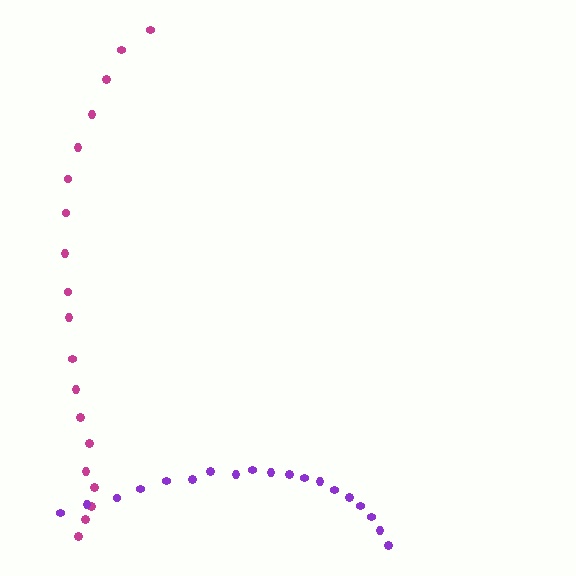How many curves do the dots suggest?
There are 2 distinct paths.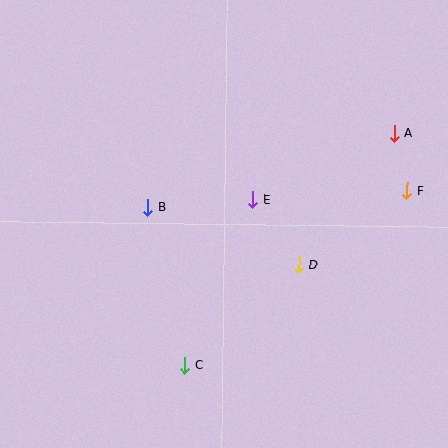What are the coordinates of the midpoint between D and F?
The midpoint between D and F is at (353, 228).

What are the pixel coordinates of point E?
Point E is at (253, 200).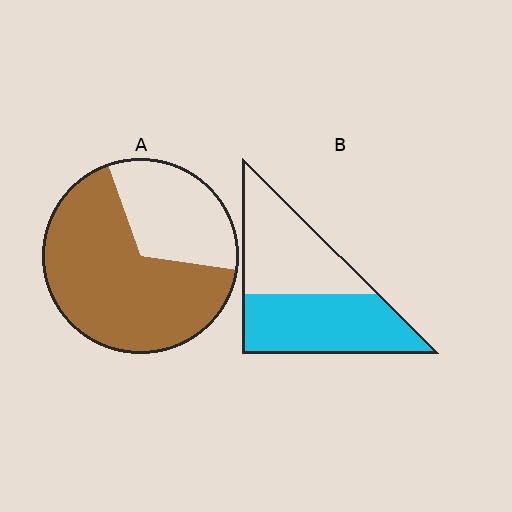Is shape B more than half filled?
Roughly half.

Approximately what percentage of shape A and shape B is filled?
A is approximately 65% and B is approximately 50%.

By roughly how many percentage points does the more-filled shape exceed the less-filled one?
By roughly 15 percentage points (A over B).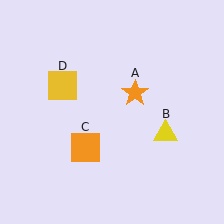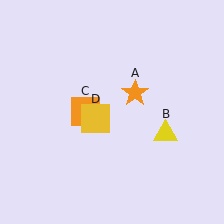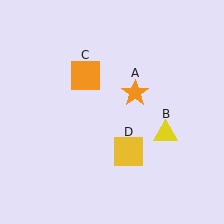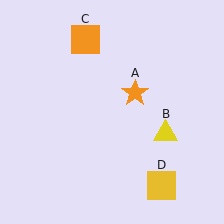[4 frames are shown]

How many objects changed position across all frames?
2 objects changed position: orange square (object C), yellow square (object D).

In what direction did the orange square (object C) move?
The orange square (object C) moved up.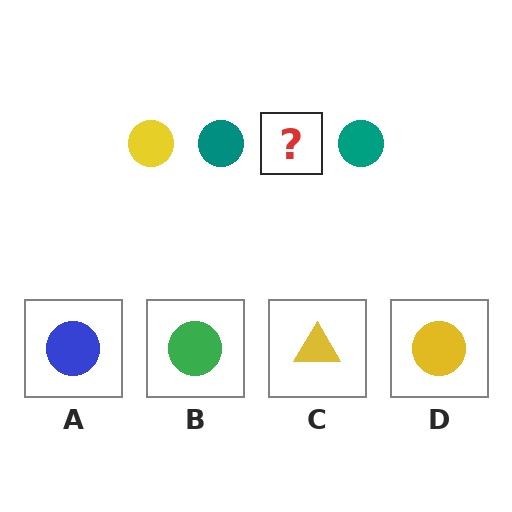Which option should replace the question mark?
Option D.